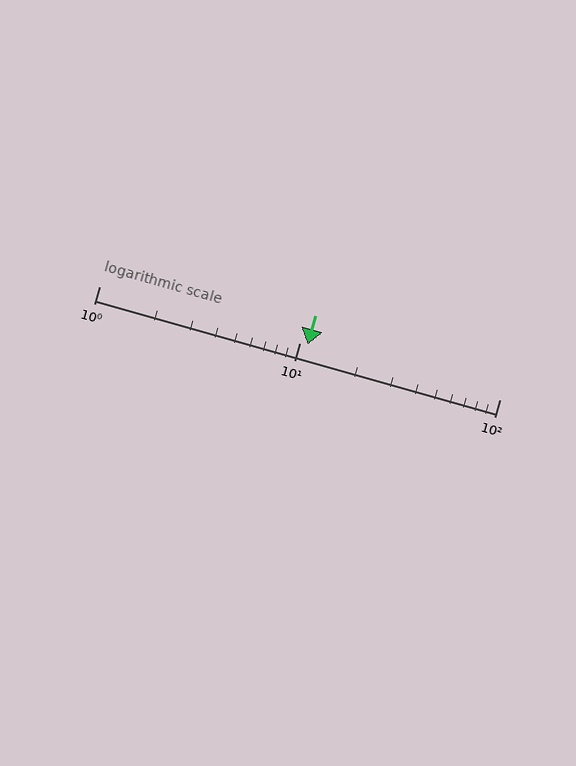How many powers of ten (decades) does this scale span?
The scale spans 2 decades, from 1 to 100.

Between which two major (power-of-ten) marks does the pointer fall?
The pointer is between 10 and 100.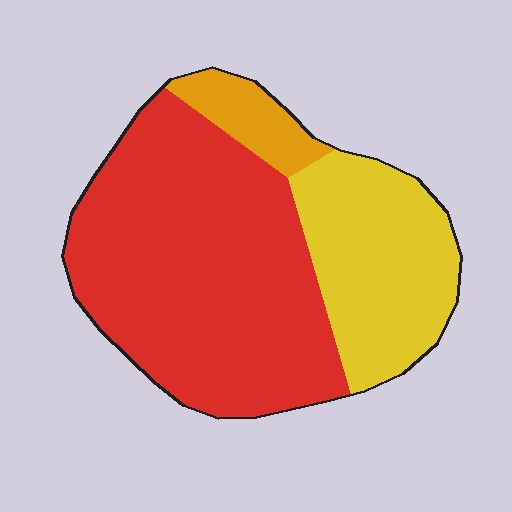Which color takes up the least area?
Orange, at roughly 10%.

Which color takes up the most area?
Red, at roughly 65%.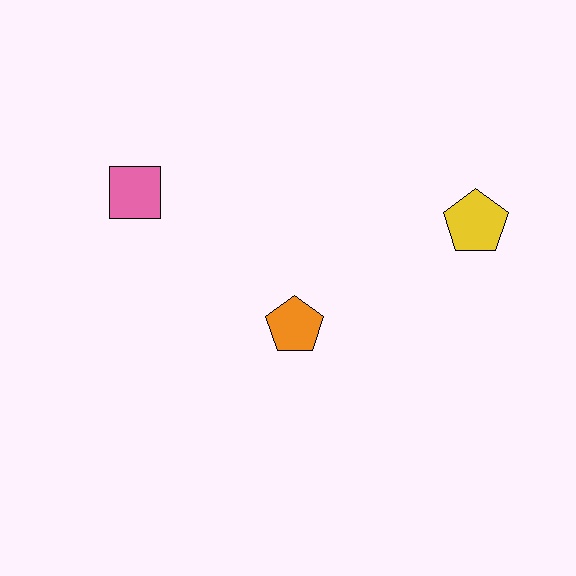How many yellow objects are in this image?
There is 1 yellow object.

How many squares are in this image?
There is 1 square.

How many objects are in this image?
There are 3 objects.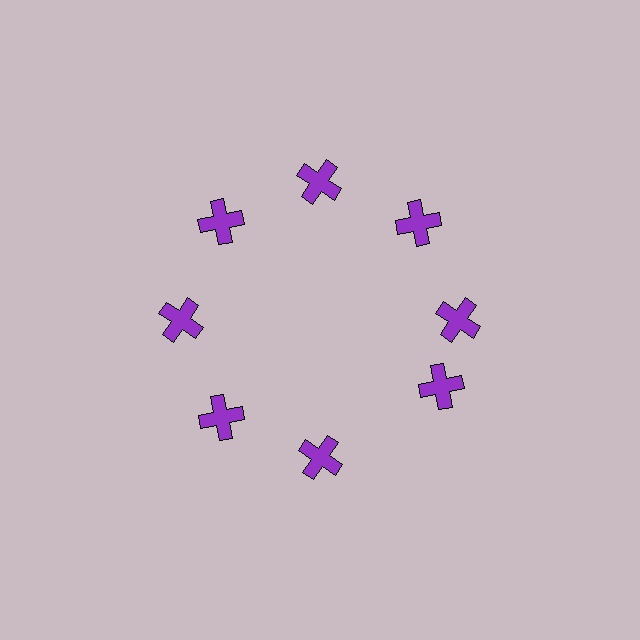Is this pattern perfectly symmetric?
No. The 8 purple crosses are arranged in a ring, but one element near the 4 o'clock position is rotated out of alignment along the ring, breaking the 8-fold rotational symmetry.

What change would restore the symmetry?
The symmetry would be restored by rotating it back into even spacing with its neighbors so that all 8 crosses sit at equal angles and equal distance from the center.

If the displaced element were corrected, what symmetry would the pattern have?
It would have 8-fold rotational symmetry — the pattern would map onto itself every 45 degrees.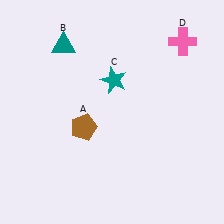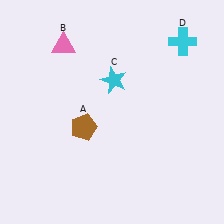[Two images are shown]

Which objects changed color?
B changed from teal to pink. C changed from teal to cyan. D changed from pink to cyan.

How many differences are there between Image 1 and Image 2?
There are 3 differences between the two images.